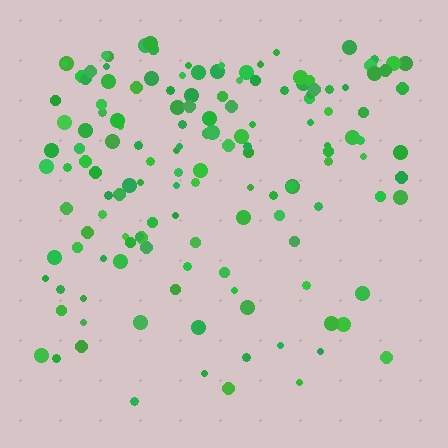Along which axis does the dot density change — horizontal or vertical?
Vertical.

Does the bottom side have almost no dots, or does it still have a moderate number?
Still a moderate number, just noticeably fewer than the top.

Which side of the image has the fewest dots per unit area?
The bottom.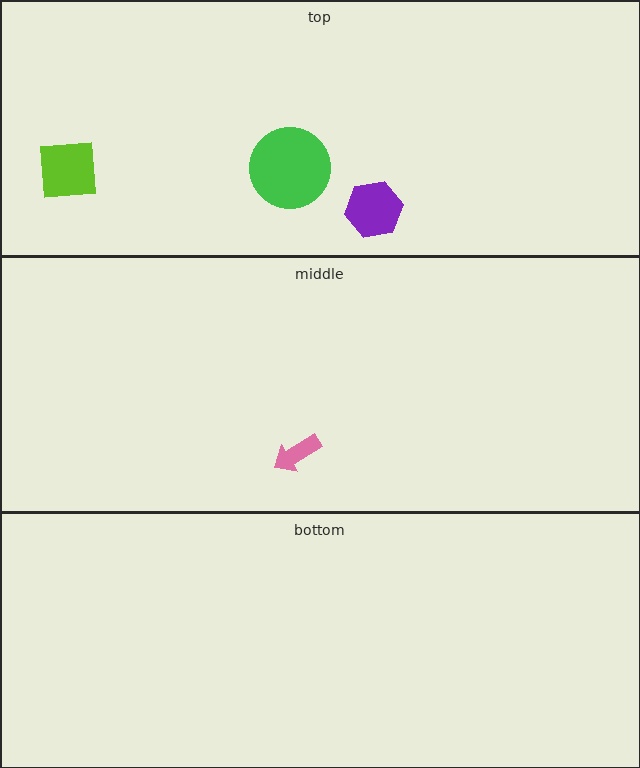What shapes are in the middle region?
The pink arrow.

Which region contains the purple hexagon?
The top region.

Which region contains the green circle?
The top region.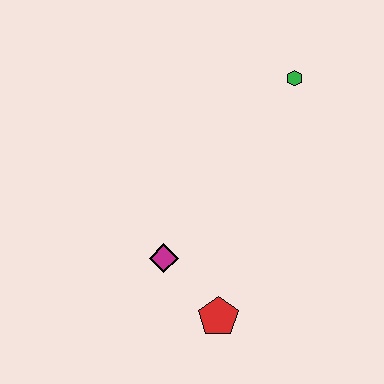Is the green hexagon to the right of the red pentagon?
Yes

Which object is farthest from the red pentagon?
The green hexagon is farthest from the red pentagon.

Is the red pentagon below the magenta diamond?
Yes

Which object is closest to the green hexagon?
The magenta diamond is closest to the green hexagon.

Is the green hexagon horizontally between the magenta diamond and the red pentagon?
No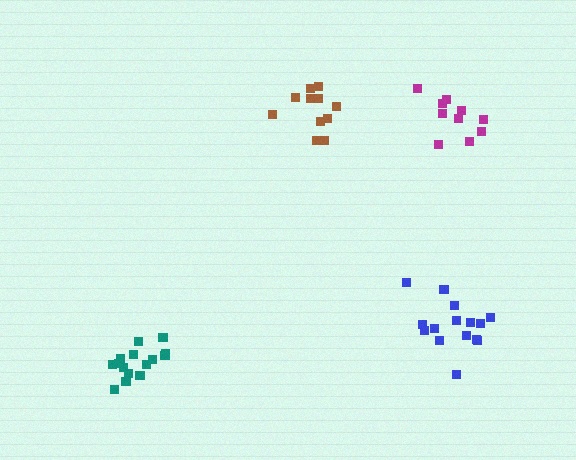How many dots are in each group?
Group 1: 15 dots, Group 2: 11 dots, Group 3: 15 dots, Group 4: 10 dots (51 total).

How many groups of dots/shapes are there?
There are 4 groups.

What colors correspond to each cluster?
The clusters are colored: blue, brown, teal, magenta.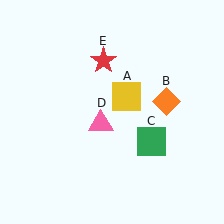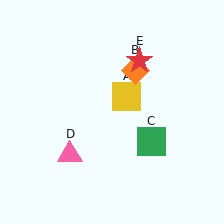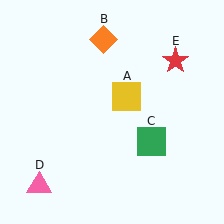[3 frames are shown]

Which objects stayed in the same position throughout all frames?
Yellow square (object A) and green square (object C) remained stationary.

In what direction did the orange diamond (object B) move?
The orange diamond (object B) moved up and to the left.